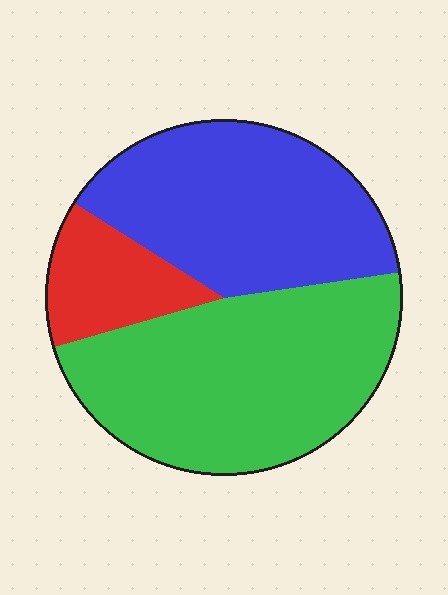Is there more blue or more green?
Green.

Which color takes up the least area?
Red, at roughly 15%.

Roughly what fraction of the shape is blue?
Blue takes up about two fifths (2/5) of the shape.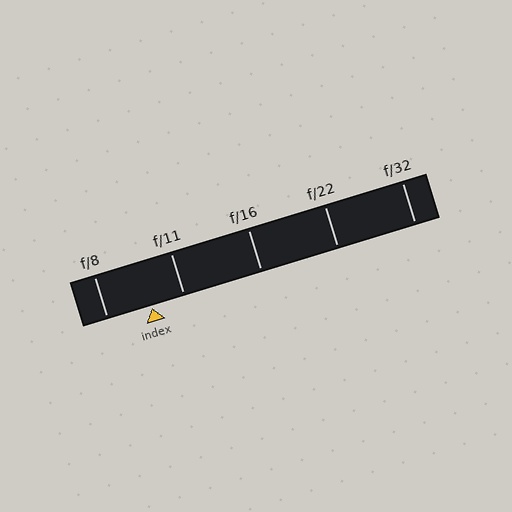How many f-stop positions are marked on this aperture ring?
There are 5 f-stop positions marked.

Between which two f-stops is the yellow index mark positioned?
The index mark is between f/8 and f/11.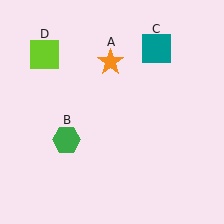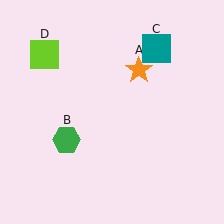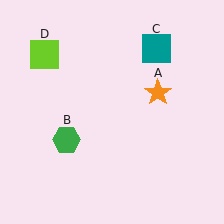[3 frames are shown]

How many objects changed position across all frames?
1 object changed position: orange star (object A).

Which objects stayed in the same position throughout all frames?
Green hexagon (object B) and teal square (object C) and lime square (object D) remained stationary.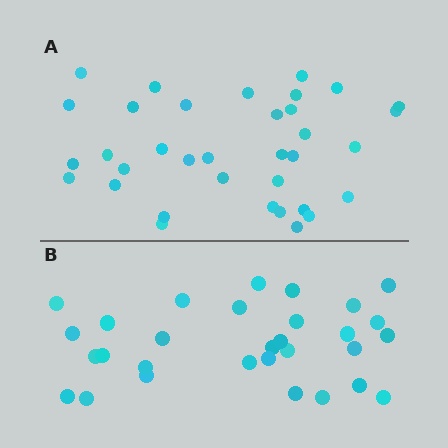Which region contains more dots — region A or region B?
Region A (the top region) has more dots.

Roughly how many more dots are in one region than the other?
Region A has about 5 more dots than region B.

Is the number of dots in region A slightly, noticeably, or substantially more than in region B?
Region A has only slightly more — the two regions are fairly close. The ratio is roughly 1.2 to 1.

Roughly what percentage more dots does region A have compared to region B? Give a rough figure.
About 15% more.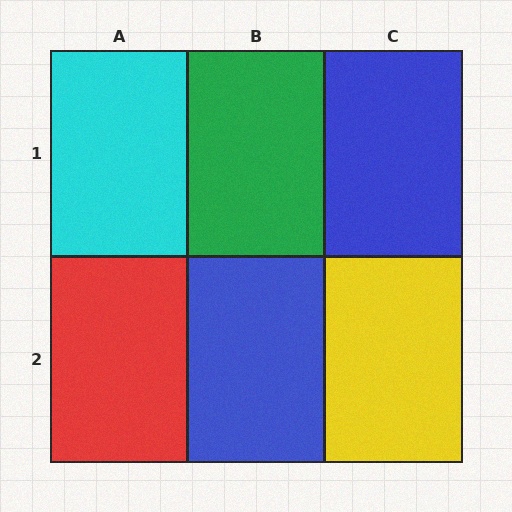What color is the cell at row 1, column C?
Blue.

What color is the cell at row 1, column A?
Cyan.